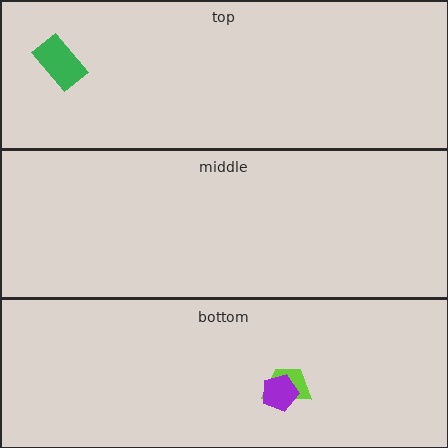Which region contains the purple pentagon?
The bottom region.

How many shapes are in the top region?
1.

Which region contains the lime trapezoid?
The bottom region.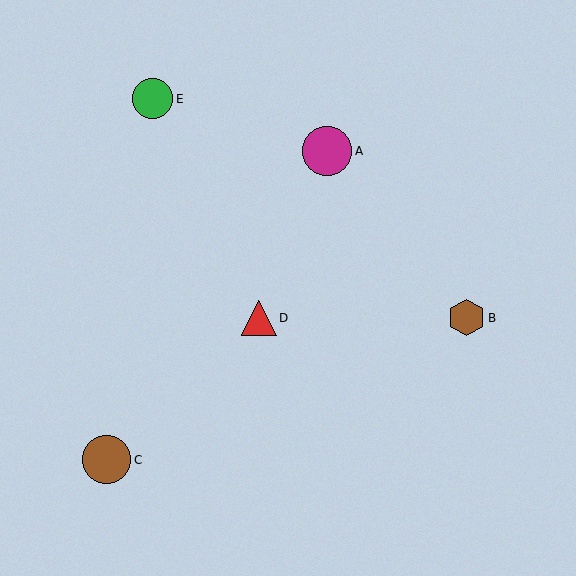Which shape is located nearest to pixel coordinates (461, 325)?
The brown hexagon (labeled B) at (466, 318) is nearest to that location.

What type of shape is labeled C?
Shape C is a brown circle.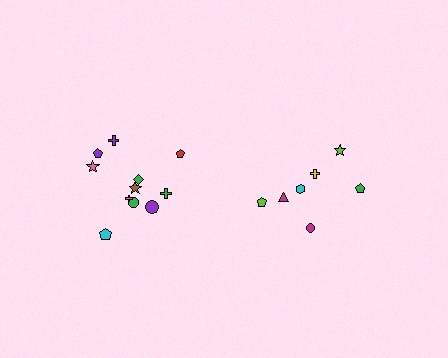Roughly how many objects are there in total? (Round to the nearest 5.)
Roughly 20 objects in total.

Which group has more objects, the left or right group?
The left group.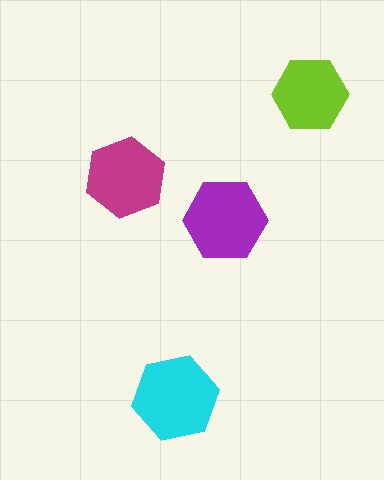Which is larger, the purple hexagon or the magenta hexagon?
The purple one.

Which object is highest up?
The lime hexagon is topmost.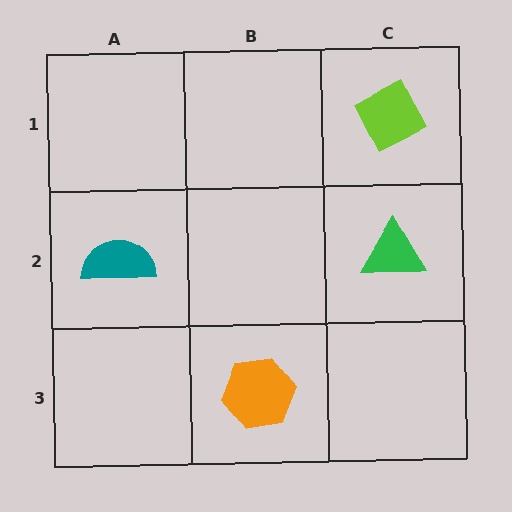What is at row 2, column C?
A green triangle.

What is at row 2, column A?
A teal semicircle.